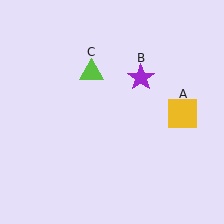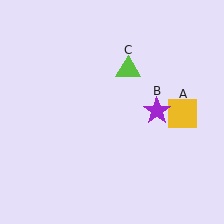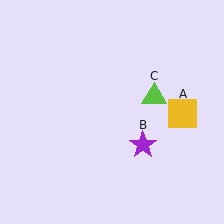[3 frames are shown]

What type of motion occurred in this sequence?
The purple star (object B), lime triangle (object C) rotated clockwise around the center of the scene.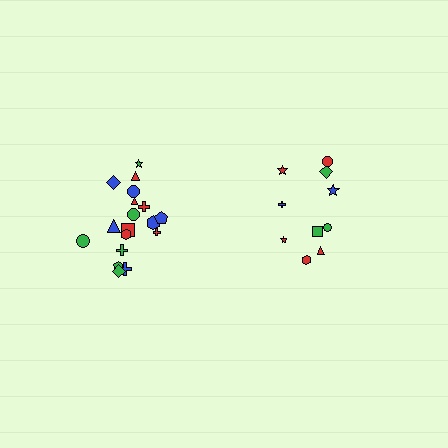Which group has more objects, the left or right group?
The left group.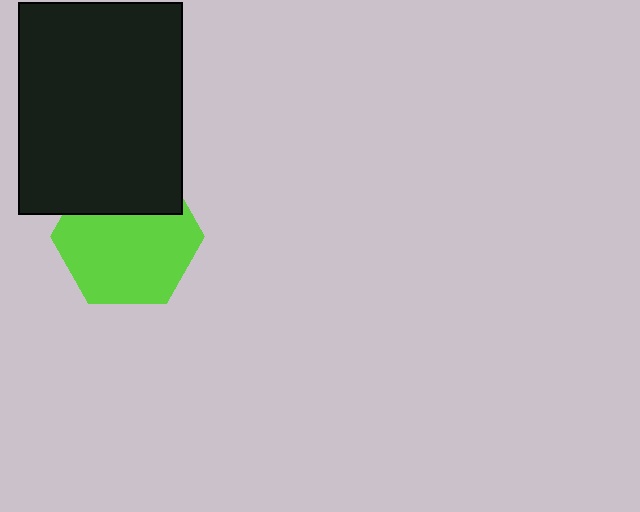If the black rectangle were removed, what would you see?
You would see the complete lime hexagon.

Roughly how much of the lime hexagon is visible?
Most of it is visible (roughly 70%).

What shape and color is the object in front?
The object in front is a black rectangle.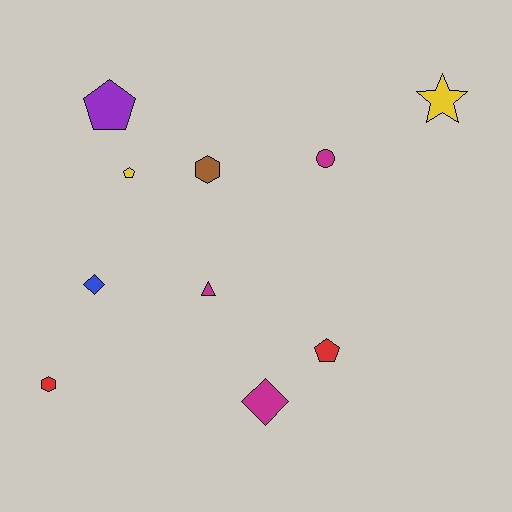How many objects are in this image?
There are 10 objects.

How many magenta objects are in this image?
There are 3 magenta objects.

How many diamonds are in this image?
There are 2 diamonds.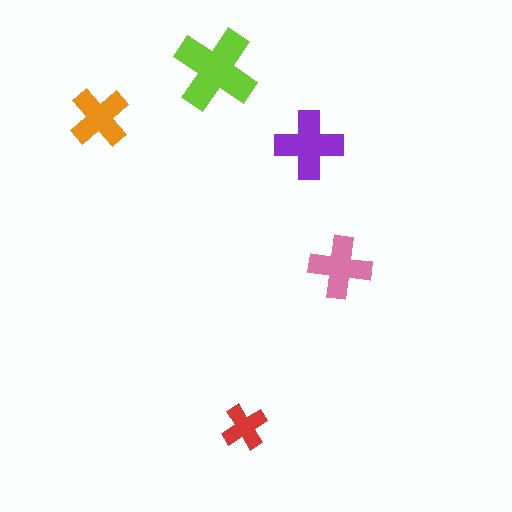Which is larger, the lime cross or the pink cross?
The lime one.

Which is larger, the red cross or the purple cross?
The purple one.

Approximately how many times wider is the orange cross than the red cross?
About 1.5 times wider.